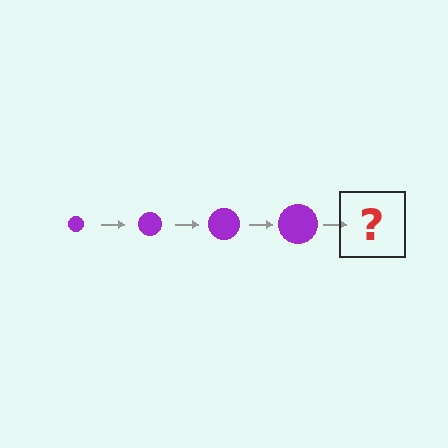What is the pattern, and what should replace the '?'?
The pattern is that the circle gets progressively larger each step. The '?' should be a purple circle, larger than the previous one.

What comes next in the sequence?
The next element should be a purple circle, larger than the previous one.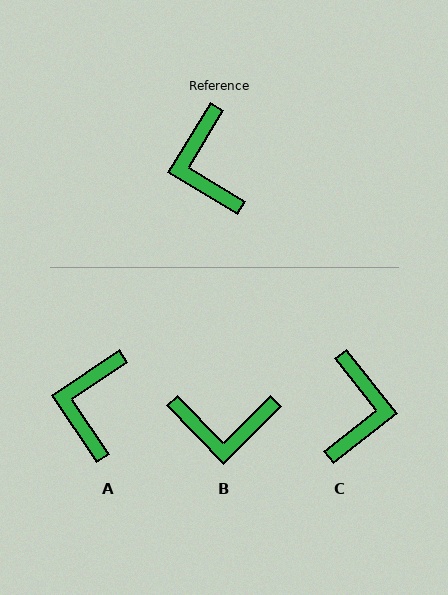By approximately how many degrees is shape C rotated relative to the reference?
Approximately 160 degrees counter-clockwise.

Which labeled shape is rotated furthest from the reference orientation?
C, about 160 degrees away.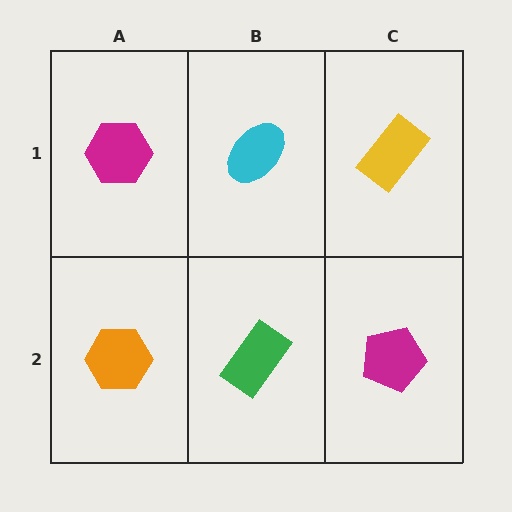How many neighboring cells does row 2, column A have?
2.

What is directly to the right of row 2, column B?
A magenta pentagon.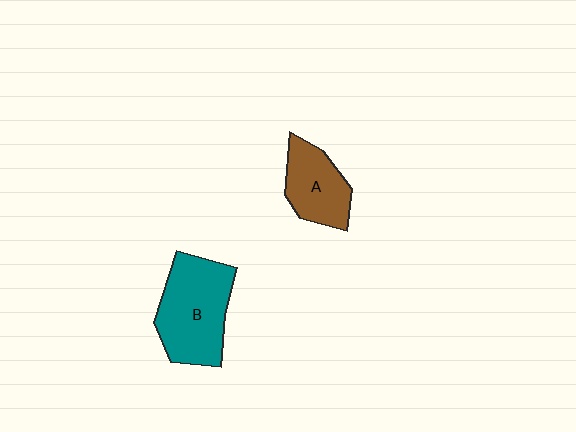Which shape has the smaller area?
Shape A (brown).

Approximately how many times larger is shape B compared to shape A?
Approximately 1.6 times.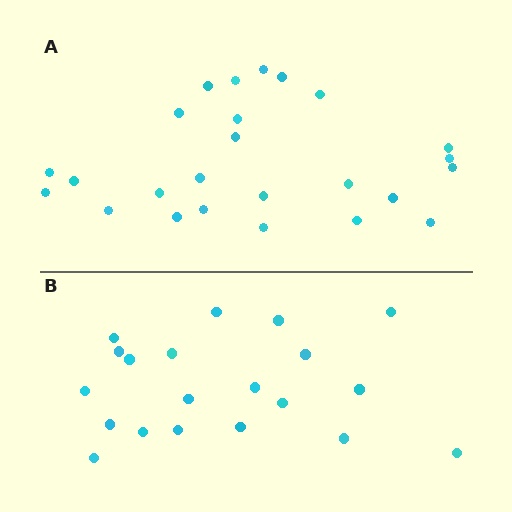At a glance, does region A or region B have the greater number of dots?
Region A (the top region) has more dots.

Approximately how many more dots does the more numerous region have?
Region A has about 5 more dots than region B.